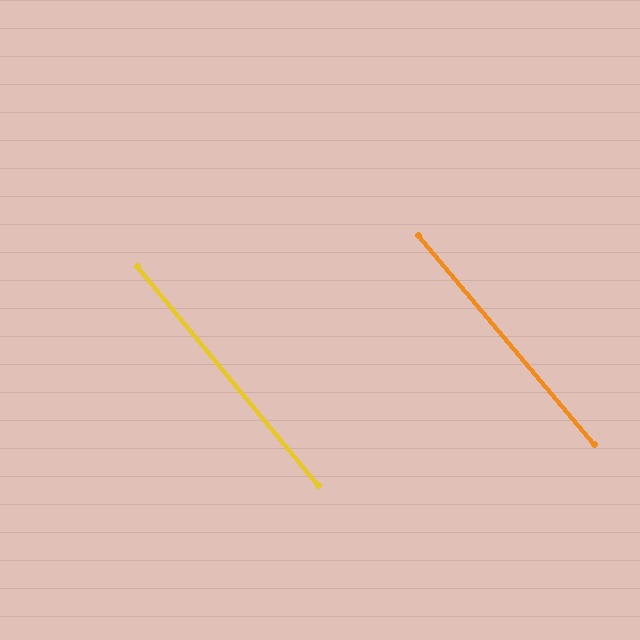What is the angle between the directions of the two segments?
Approximately 0 degrees.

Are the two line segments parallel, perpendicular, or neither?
Parallel — their directions differ by only 0.4°.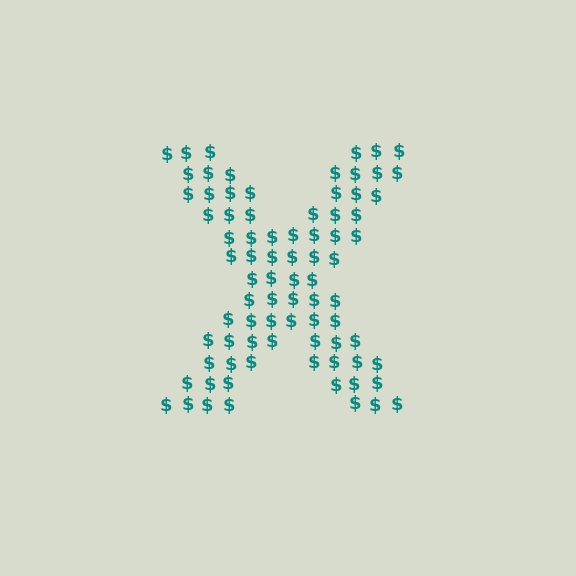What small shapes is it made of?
It is made of small dollar signs.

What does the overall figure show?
The overall figure shows the letter X.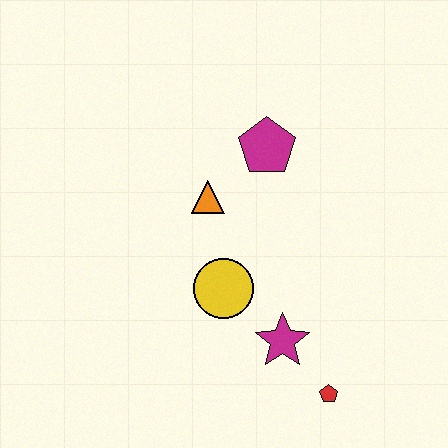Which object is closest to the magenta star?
The red pentagon is closest to the magenta star.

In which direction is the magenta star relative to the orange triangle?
The magenta star is below the orange triangle.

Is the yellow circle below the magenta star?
No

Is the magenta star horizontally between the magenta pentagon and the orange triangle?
No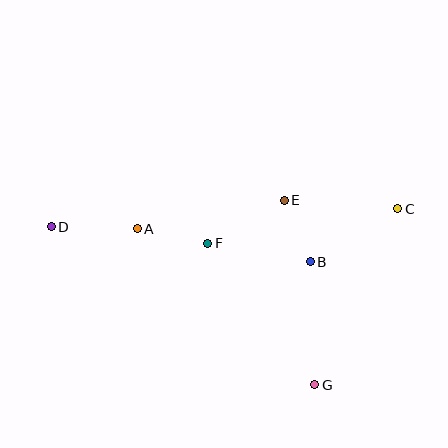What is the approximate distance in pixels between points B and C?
The distance between B and C is approximately 102 pixels.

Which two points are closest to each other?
Points B and E are closest to each other.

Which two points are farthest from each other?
Points C and D are farthest from each other.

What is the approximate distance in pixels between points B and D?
The distance between B and D is approximately 262 pixels.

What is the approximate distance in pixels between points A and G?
The distance between A and G is approximately 236 pixels.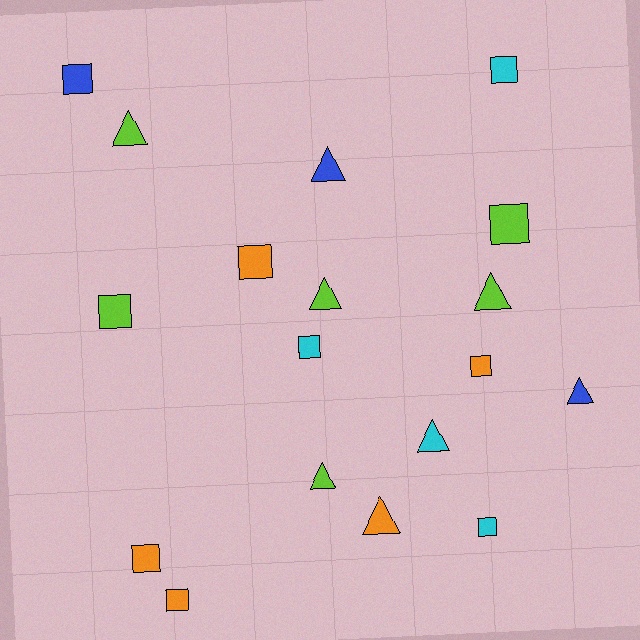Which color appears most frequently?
Lime, with 6 objects.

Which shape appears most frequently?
Square, with 10 objects.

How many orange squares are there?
There are 4 orange squares.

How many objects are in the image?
There are 18 objects.